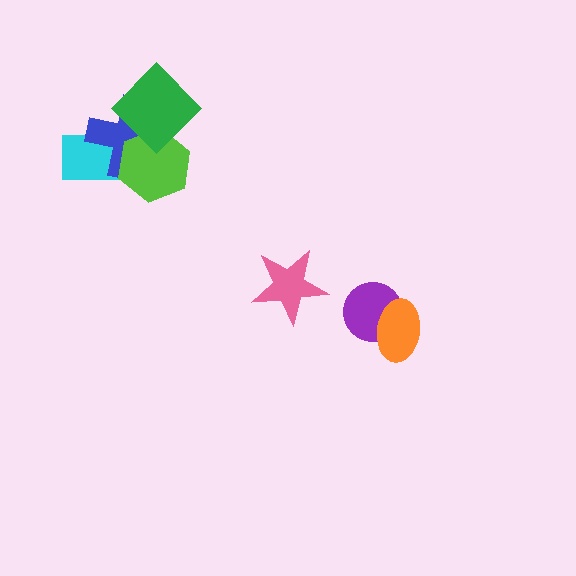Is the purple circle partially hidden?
Yes, it is partially covered by another shape.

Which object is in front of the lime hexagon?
The green diamond is in front of the lime hexagon.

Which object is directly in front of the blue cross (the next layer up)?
The lime hexagon is directly in front of the blue cross.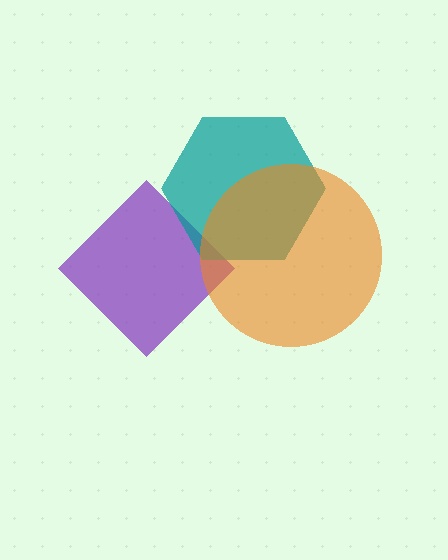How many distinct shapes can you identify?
There are 3 distinct shapes: a purple diamond, a teal hexagon, an orange circle.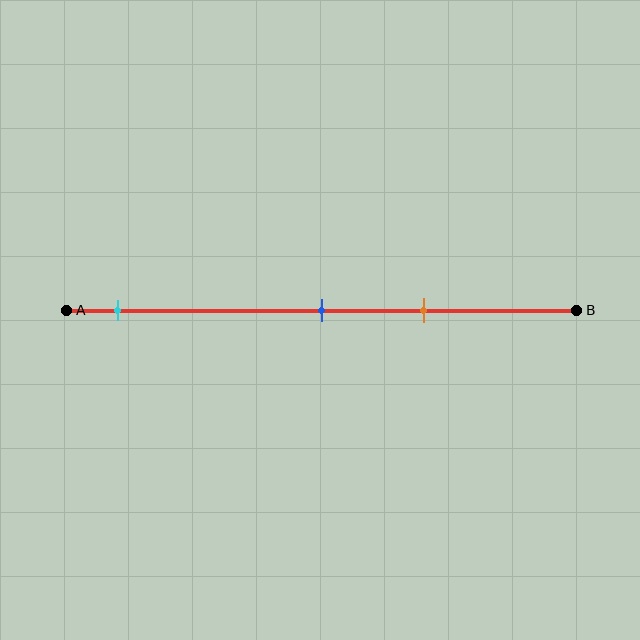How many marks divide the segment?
There are 3 marks dividing the segment.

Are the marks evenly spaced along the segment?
No, the marks are not evenly spaced.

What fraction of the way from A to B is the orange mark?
The orange mark is approximately 70% (0.7) of the way from A to B.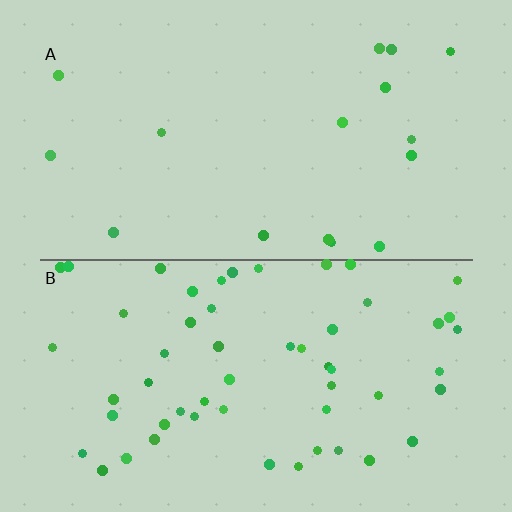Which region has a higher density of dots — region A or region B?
B (the bottom).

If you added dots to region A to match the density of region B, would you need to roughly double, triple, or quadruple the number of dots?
Approximately triple.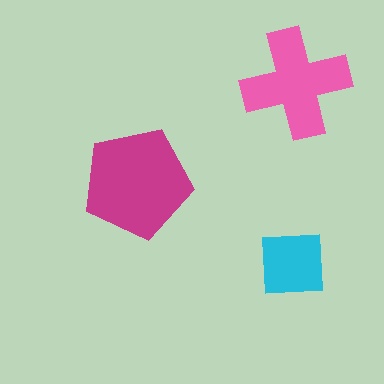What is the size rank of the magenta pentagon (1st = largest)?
1st.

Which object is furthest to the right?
The pink cross is rightmost.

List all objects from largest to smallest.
The magenta pentagon, the pink cross, the cyan square.